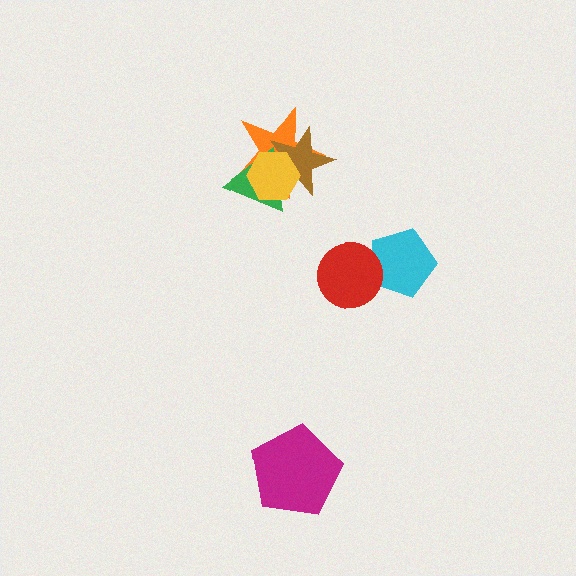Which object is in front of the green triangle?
The yellow hexagon is in front of the green triangle.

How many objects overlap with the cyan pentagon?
1 object overlaps with the cyan pentagon.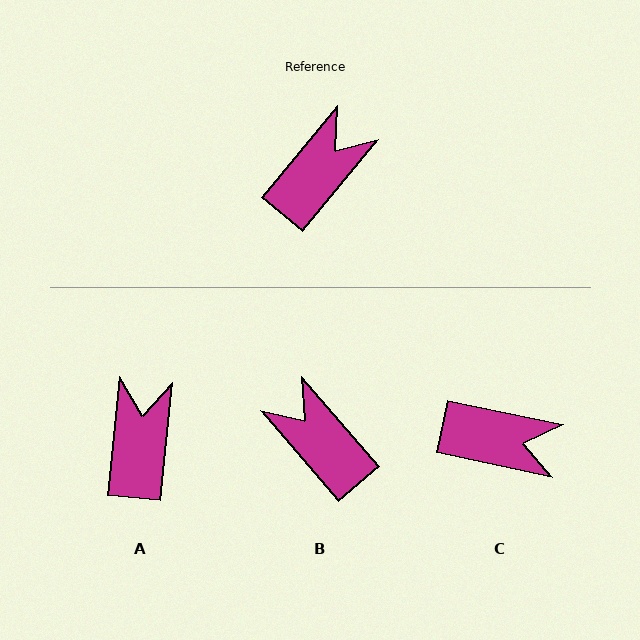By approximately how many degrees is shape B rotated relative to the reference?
Approximately 80 degrees counter-clockwise.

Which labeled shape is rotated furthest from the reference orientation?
B, about 80 degrees away.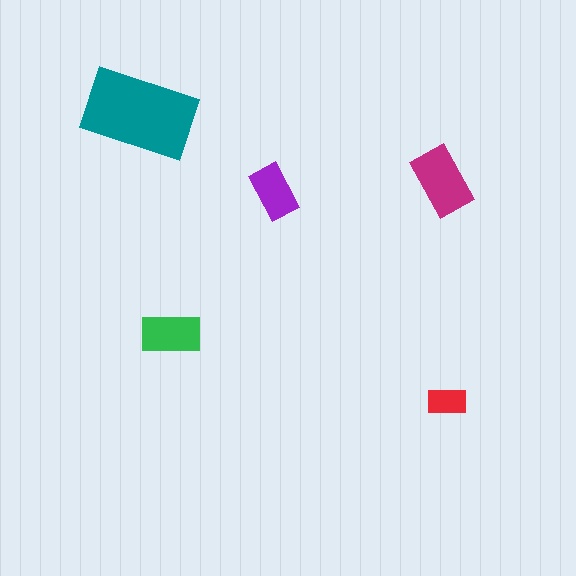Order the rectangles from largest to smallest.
the teal one, the magenta one, the green one, the purple one, the red one.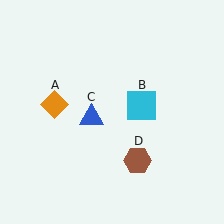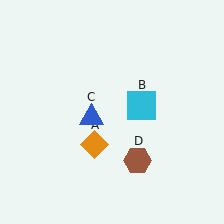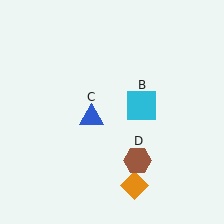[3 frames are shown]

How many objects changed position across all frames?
1 object changed position: orange diamond (object A).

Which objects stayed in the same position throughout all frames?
Cyan square (object B) and blue triangle (object C) and brown hexagon (object D) remained stationary.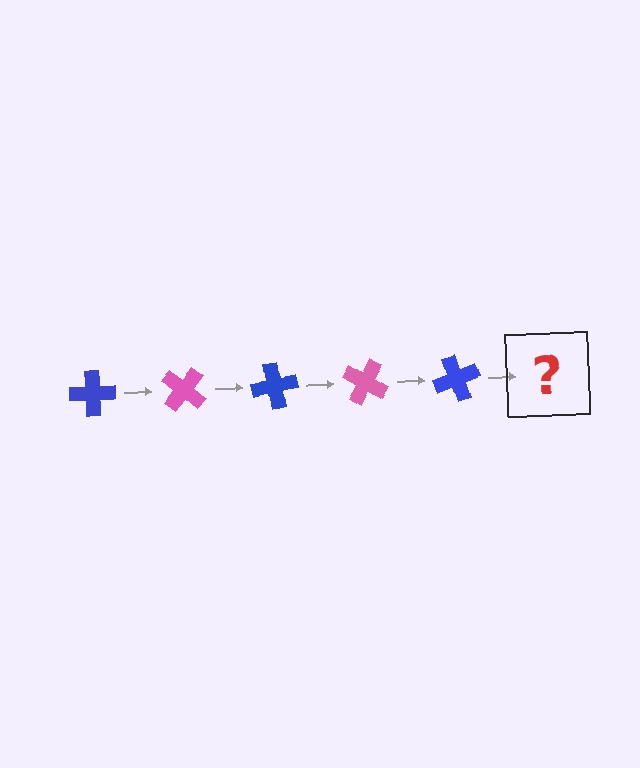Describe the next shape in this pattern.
It should be a pink cross, rotated 200 degrees from the start.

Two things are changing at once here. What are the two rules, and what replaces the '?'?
The two rules are that it rotates 40 degrees each step and the color cycles through blue and pink. The '?' should be a pink cross, rotated 200 degrees from the start.